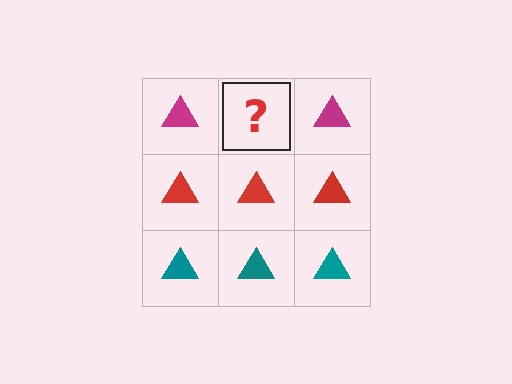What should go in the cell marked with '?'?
The missing cell should contain a magenta triangle.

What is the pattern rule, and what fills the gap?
The rule is that each row has a consistent color. The gap should be filled with a magenta triangle.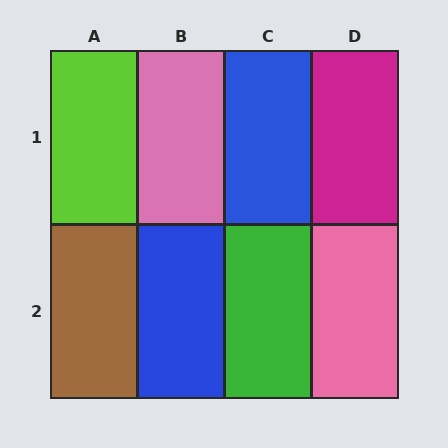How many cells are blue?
2 cells are blue.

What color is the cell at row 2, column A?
Brown.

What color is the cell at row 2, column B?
Blue.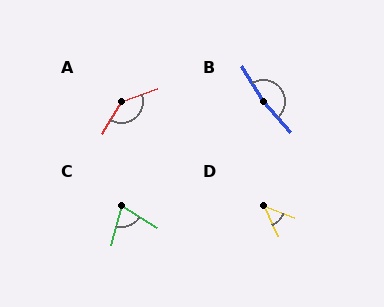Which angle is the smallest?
D, at approximately 44 degrees.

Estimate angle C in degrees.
Approximately 72 degrees.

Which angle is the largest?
B, at approximately 169 degrees.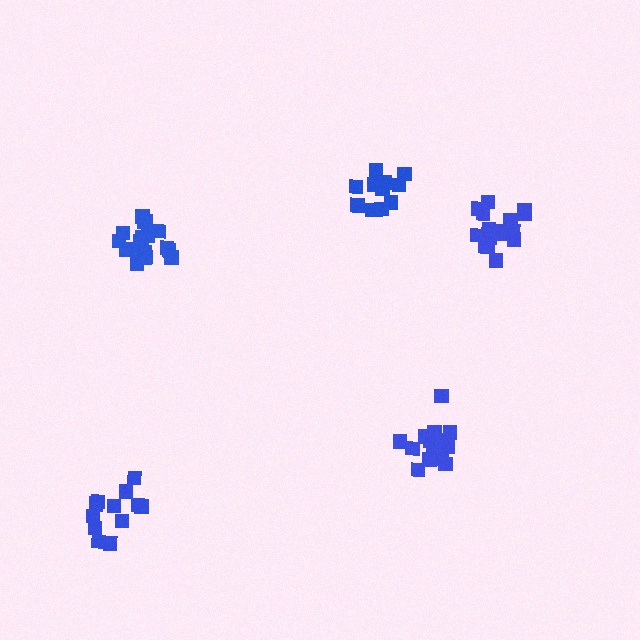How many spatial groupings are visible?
There are 5 spatial groupings.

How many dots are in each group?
Group 1: 17 dots, Group 2: 17 dots, Group 3: 12 dots, Group 4: 17 dots, Group 5: 12 dots (75 total).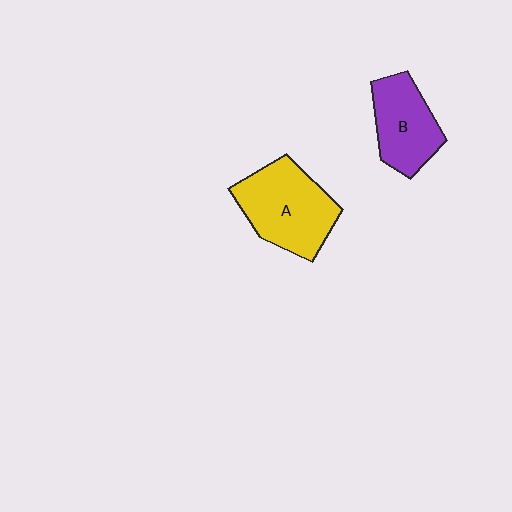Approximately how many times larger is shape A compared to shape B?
Approximately 1.3 times.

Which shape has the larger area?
Shape A (yellow).